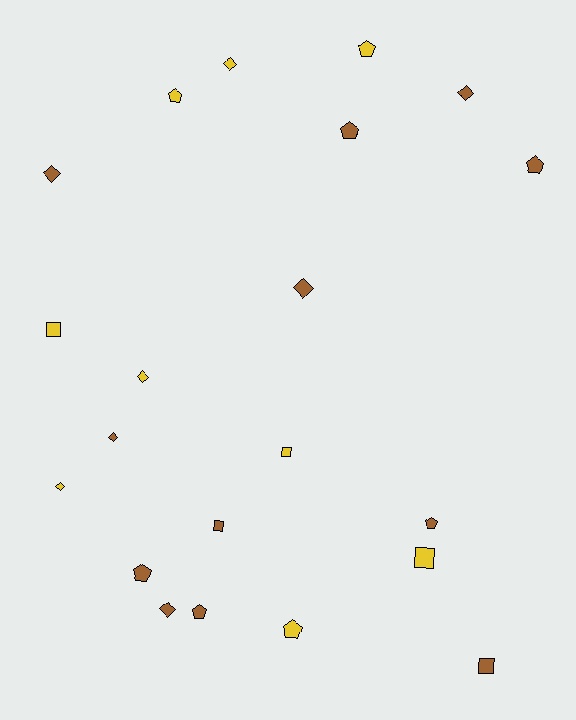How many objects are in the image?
There are 21 objects.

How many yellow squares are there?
There are 3 yellow squares.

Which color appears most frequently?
Brown, with 12 objects.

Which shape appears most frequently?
Diamond, with 8 objects.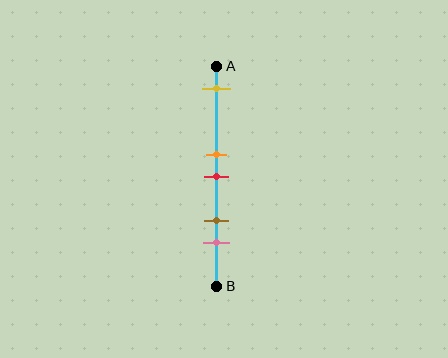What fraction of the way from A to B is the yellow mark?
The yellow mark is approximately 10% (0.1) of the way from A to B.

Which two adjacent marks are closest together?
The orange and red marks are the closest adjacent pair.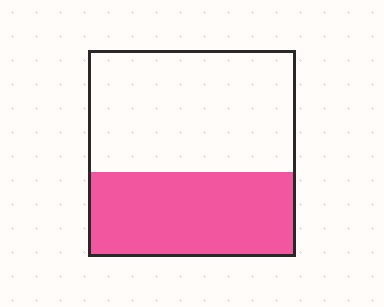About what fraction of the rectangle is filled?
About two fifths (2/5).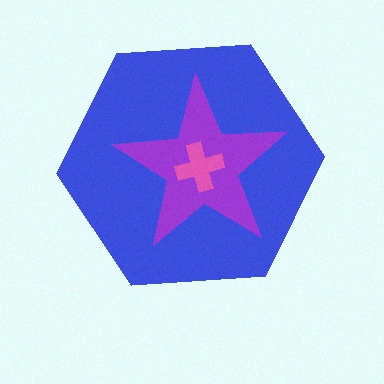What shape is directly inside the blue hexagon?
The purple star.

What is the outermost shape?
The blue hexagon.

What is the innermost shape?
The pink cross.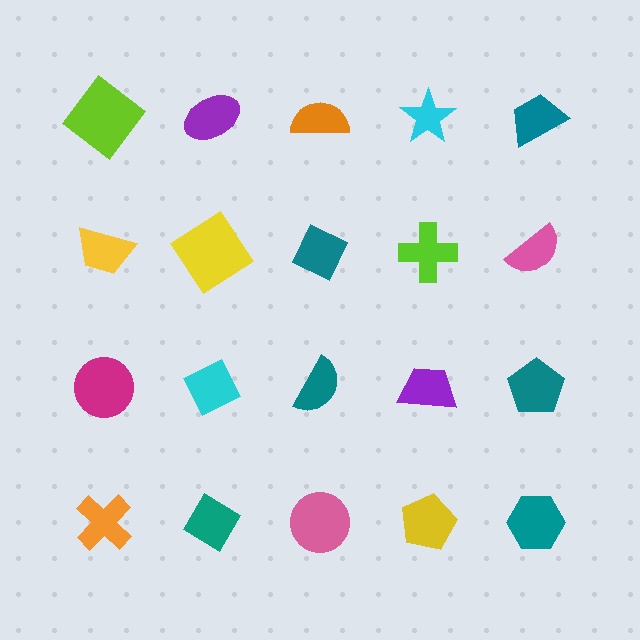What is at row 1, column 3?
An orange semicircle.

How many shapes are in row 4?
5 shapes.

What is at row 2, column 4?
A lime cross.